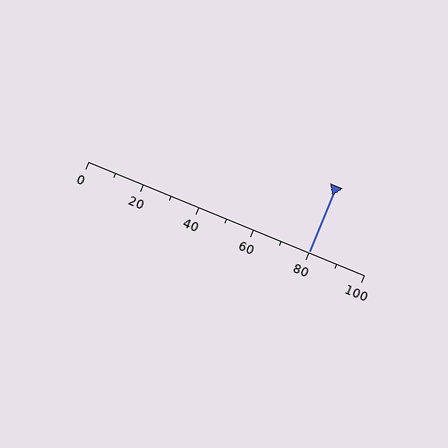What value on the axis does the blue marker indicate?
The marker indicates approximately 80.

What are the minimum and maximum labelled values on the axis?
The axis runs from 0 to 100.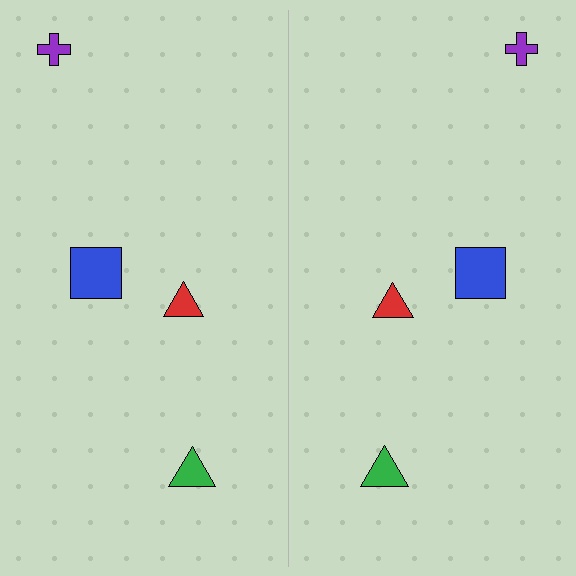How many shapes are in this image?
There are 8 shapes in this image.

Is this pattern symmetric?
Yes, this pattern has bilateral (reflection) symmetry.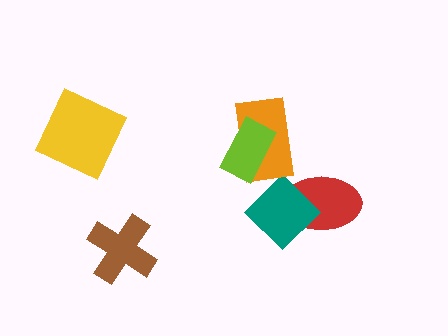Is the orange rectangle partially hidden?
Yes, it is partially covered by another shape.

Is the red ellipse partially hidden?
Yes, it is partially covered by another shape.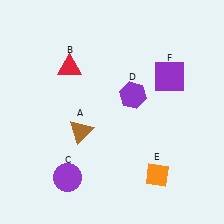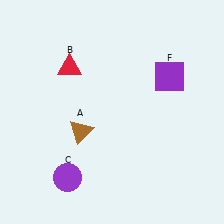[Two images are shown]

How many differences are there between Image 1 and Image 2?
There are 2 differences between the two images.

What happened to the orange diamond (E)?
The orange diamond (E) was removed in Image 2. It was in the bottom-right area of Image 1.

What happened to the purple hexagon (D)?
The purple hexagon (D) was removed in Image 2. It was in the top-right area of Image 1.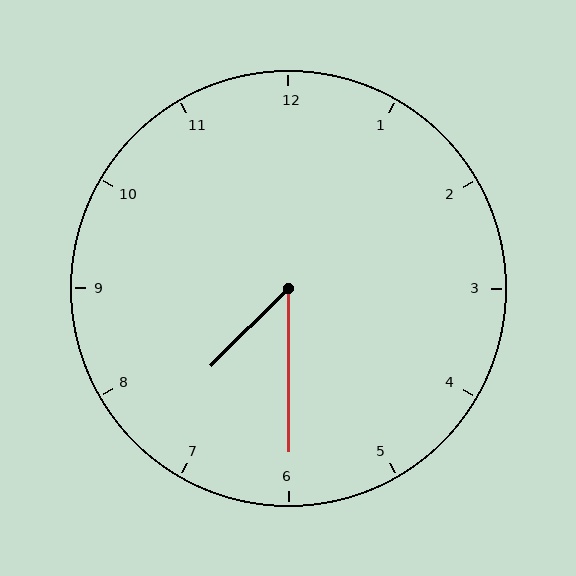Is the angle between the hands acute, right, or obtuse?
It is acute.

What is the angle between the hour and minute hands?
Approximately 45 degrees.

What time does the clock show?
7:30.